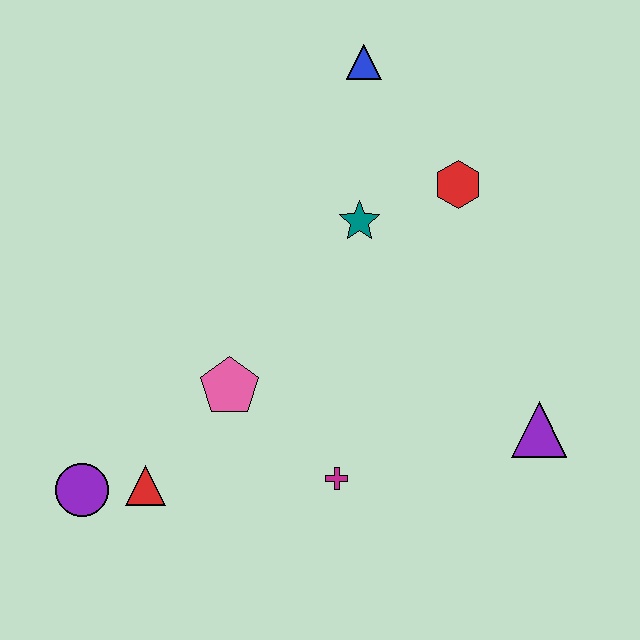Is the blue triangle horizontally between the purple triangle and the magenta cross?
Yes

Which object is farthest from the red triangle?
The blue triangle is farthest from the red triangle.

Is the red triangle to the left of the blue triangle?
Yes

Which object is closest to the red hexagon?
The teal star is closest to the red hexagon.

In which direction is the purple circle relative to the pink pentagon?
The purple circle is to the left of the pink pentagon.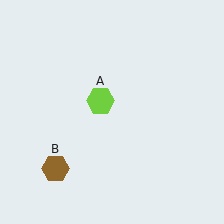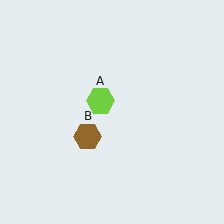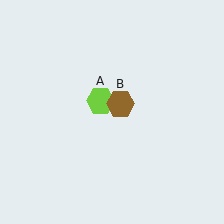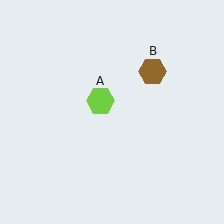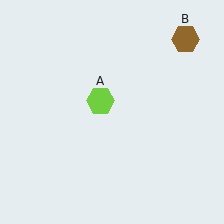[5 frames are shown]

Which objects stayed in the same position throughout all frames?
Lime hexagon (object A) remained stationary.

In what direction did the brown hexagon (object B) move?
The brown hexagon (object B) moved up and to the right.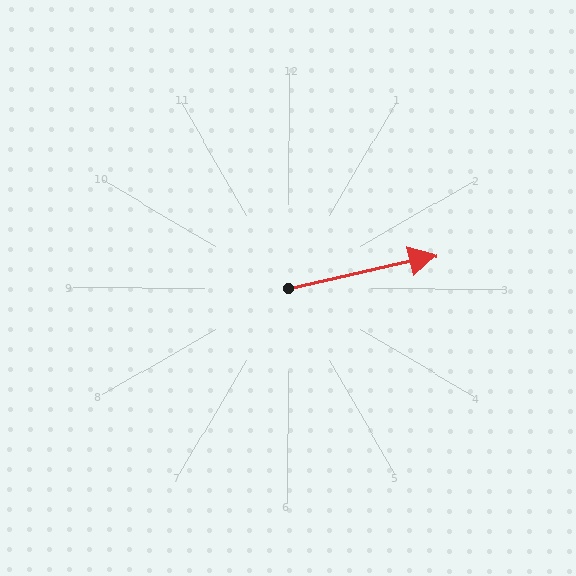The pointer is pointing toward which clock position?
Roughly 3 o'clock.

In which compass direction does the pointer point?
East.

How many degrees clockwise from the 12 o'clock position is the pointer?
Approximately 77 degrees.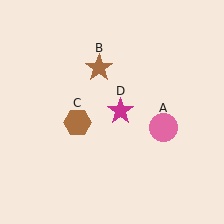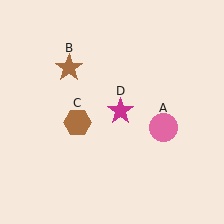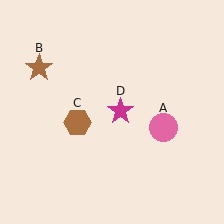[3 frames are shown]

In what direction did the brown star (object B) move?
The brown star (object B) moved left.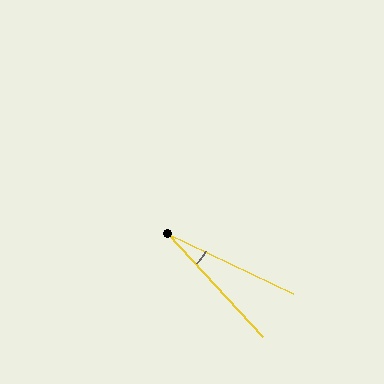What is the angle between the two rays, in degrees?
Approximately 22 degrees.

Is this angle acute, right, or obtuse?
It is acute.